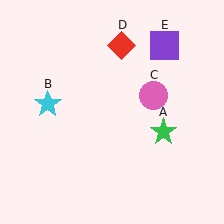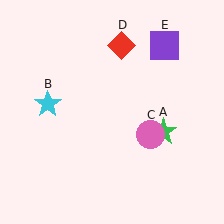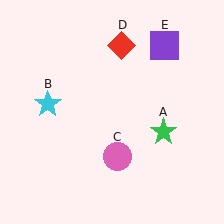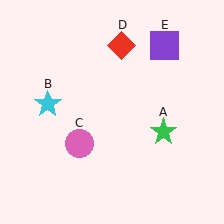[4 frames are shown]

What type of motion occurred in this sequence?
The pink circle (object C) rotated clockwise around the center of the scene.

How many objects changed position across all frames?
1 object changed position: pink circle (object C).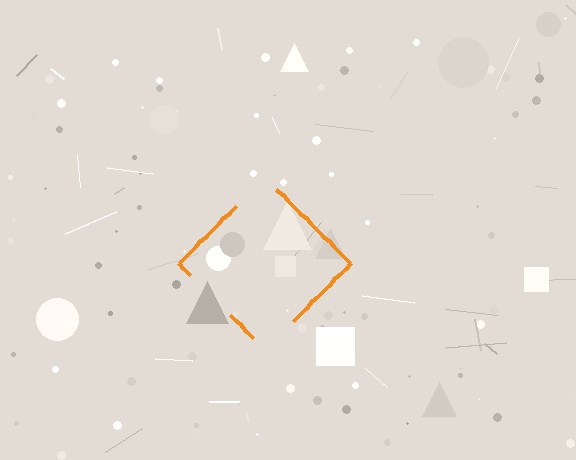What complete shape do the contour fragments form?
The contour fragments form a diamond.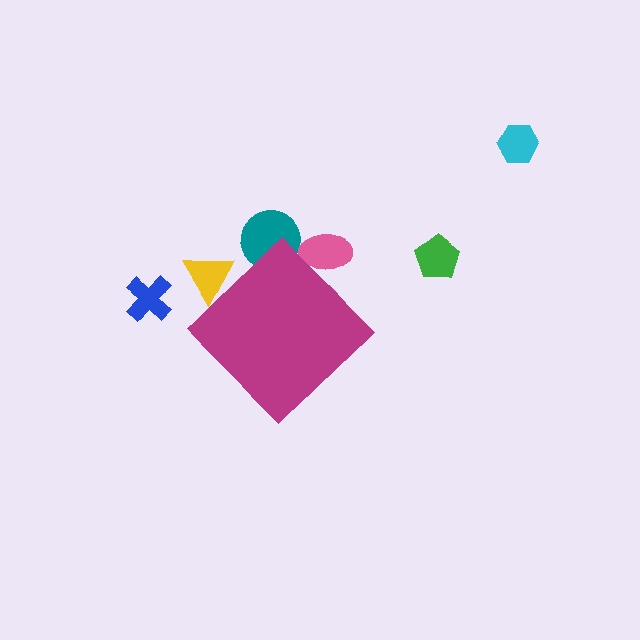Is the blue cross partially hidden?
No, the blue cross is fully visible.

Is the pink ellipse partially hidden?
Yes, the pink ellipse is partially hidden behind the magenta diamond.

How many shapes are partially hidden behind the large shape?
3 shapes are partially hidden.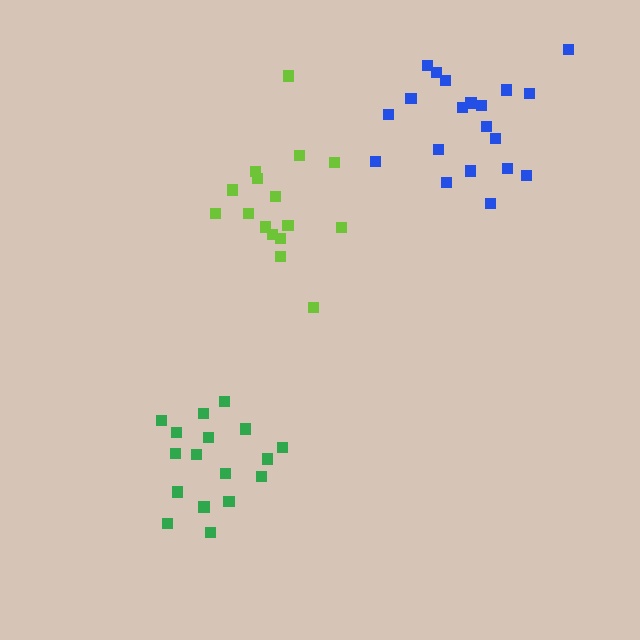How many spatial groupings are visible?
There are 3 spatial groupings.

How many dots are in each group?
Group 1: 20 dots, Group 2: 17 dots, Group 3: 16 dots (53 total).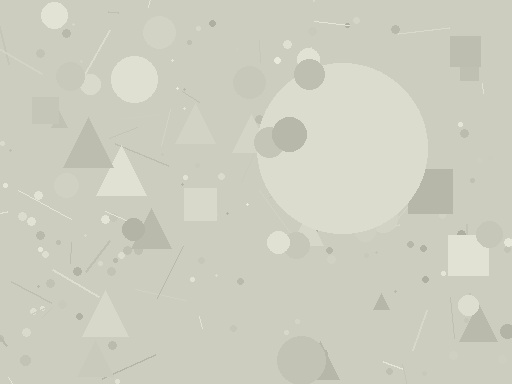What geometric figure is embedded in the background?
A circle is embedded in the background.